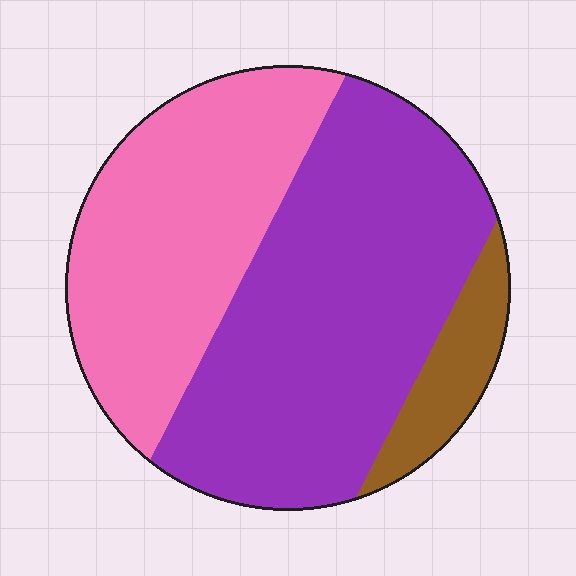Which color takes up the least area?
Brown, at roughly 10%.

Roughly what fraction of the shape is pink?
Pink covers around 35% of the shape.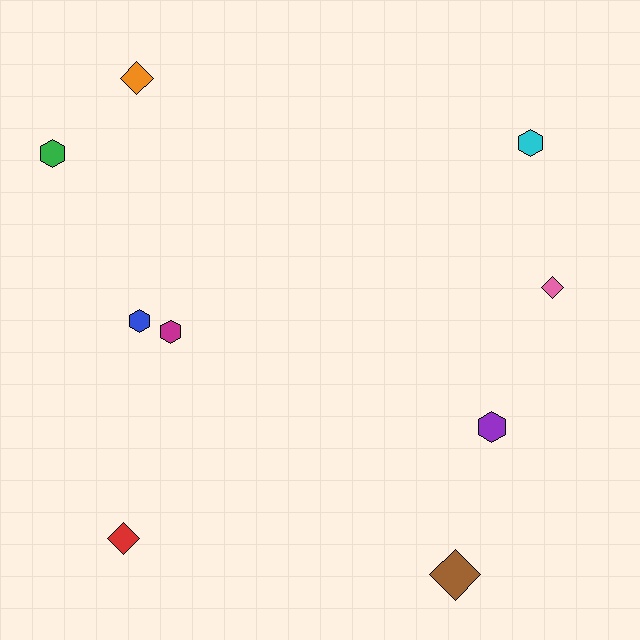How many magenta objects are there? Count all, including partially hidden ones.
There is 1 magenta object.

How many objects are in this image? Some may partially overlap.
There are 9 objects.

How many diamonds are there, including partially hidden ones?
There are 4 diamonds.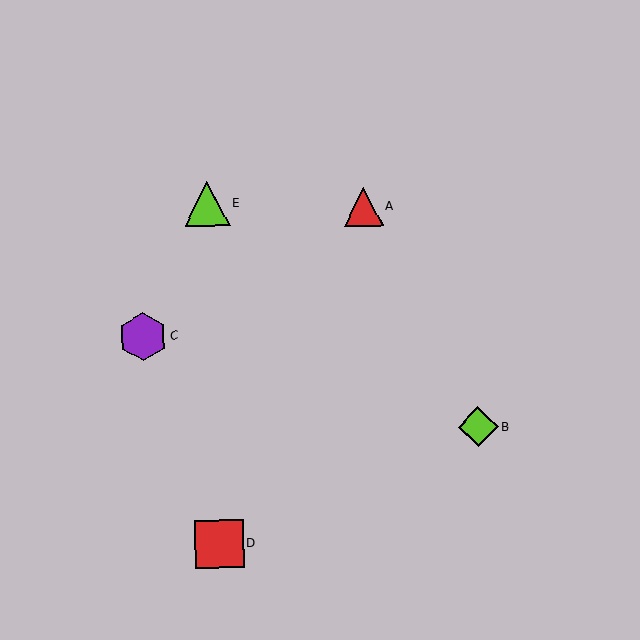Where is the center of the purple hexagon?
The center of the purple hexagon is at (143, 337).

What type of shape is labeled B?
Shape B is a lime diamond.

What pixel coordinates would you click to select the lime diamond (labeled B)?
Click at (478, 427) to select the lime diamond B.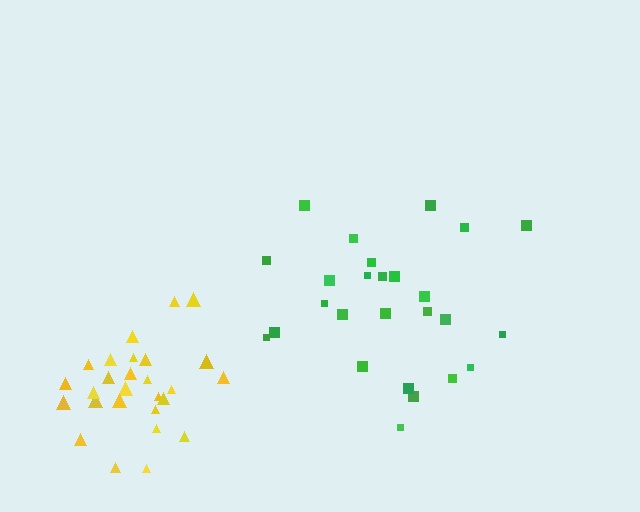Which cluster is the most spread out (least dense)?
Green.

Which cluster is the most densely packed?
Yellow.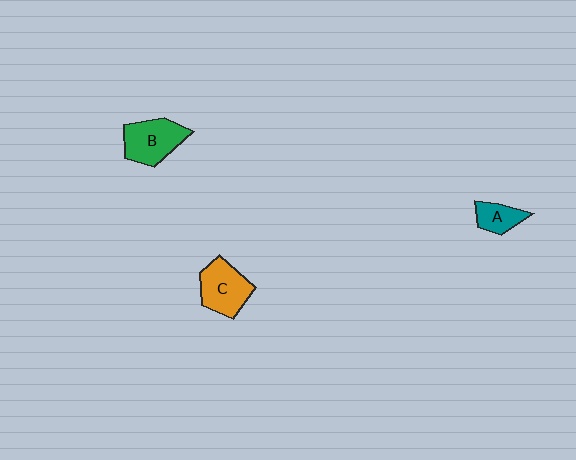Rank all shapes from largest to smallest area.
From largest to smallest: B (green), C (orange), A (teal).